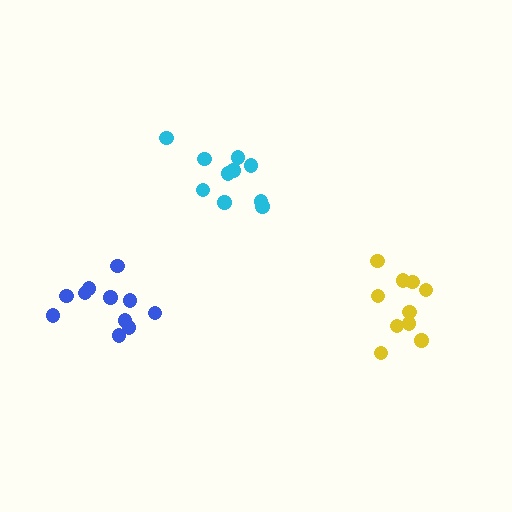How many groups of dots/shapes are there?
There are 3 groups.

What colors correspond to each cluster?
The clusters are colored: cyan, yellow, blue.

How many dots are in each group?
Group 1: 10 dots, Group 2: 10 dots, Group 3: 11 dots (31 total).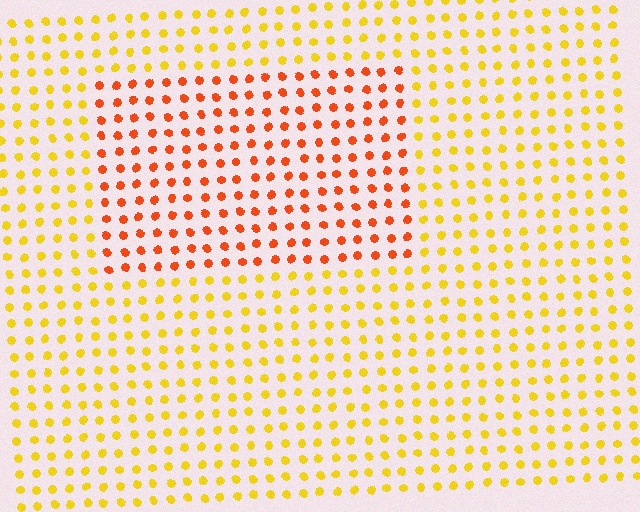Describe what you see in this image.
The image is filled with small yellow elements in a uniform arrangement. A rectangle-shaped region is visible where the elements are tinted to a slightly different hue, forming a subtle color boundary.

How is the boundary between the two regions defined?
The boundary is defined purely by a slight shift in hue (about 39 degrees). Spacing, size, and orientation are identical on both sides.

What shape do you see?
I see a rectangle.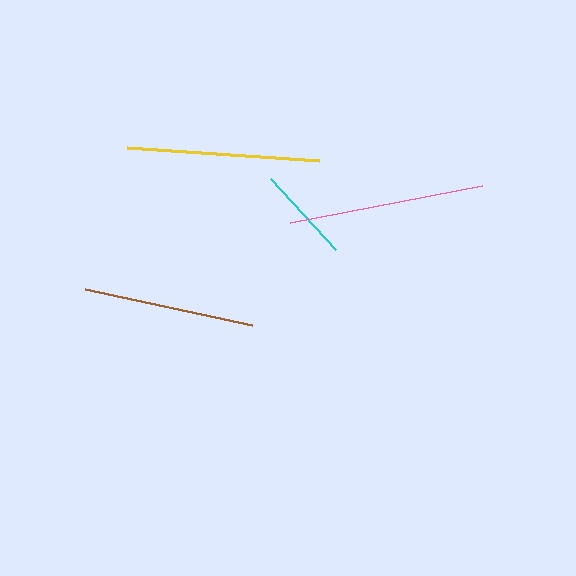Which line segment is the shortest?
The cyan line is the shortest at approximately 96 pixels.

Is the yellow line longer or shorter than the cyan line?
The yellow line is longer than the cyan line.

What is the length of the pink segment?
The pink segment is approximately 196 pixels long.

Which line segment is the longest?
The pink line is the longest at approximately 196 pixels.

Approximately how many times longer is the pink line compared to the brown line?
The pink line is approximately 1.1 times the length of the brown line.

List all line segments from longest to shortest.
From longest to shortest: pink, yellow, brown, cyan.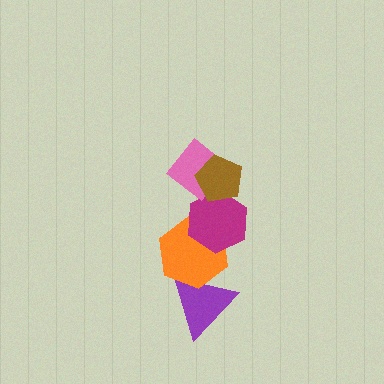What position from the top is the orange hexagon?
The orange hexagon is 4th from the top.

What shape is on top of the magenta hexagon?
The pink diamond is on top of the magenta hexagon.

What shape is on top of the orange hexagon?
The magenta hexagon is on top of the orange hexagon.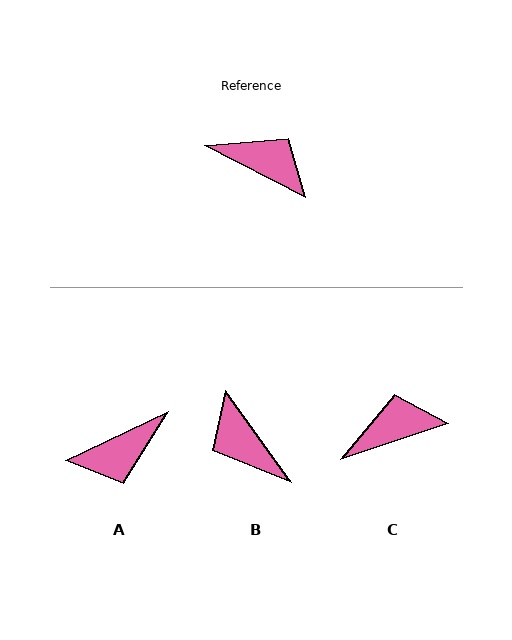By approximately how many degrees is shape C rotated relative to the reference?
Approximately 45 degrees counter-clockwise.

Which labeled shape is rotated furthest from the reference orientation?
B, about 153 degrees away.